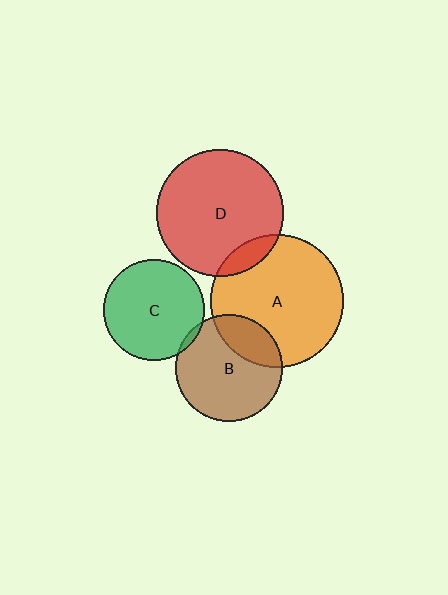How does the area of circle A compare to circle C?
Approximately 1.8 times.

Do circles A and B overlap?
Yes.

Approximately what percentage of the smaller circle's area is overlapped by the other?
Approximately 25%.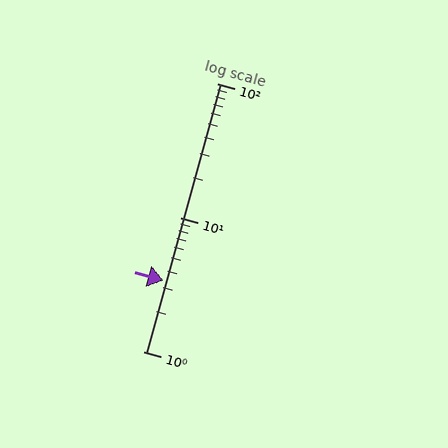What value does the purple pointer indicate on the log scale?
The pointer indicates approximately 3.4.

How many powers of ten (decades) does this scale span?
The scale spans 2 decades, from 1 to 100.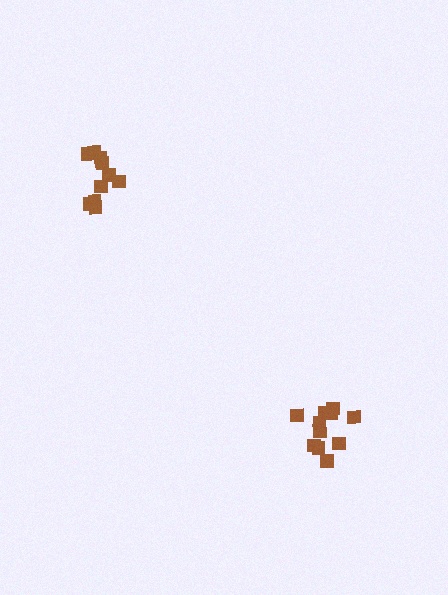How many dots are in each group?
Group 1: 10 dots, Group 2: 11 dots (21 total).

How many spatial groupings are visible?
There are 2 spatial groupings.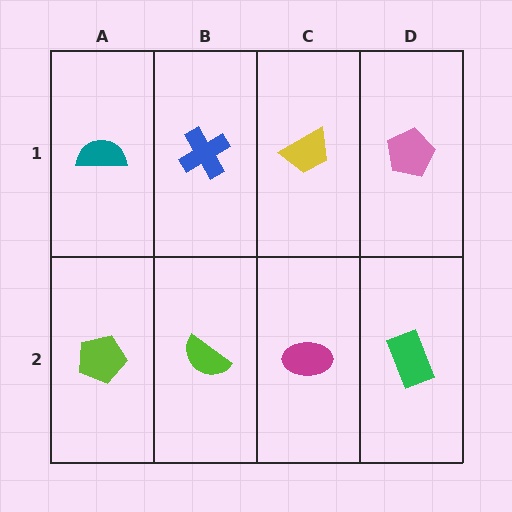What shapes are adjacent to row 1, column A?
A lime pentagon (row 2, column A), a blue cross (row 1, column B).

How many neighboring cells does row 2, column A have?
2.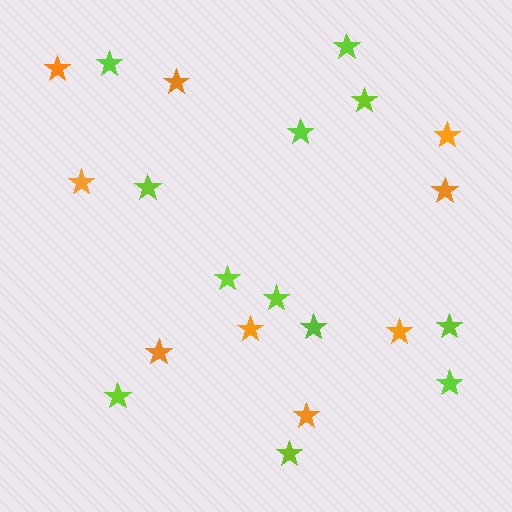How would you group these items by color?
There are 2 groups: one group of lime stars (12) and one group of orange stars (9).